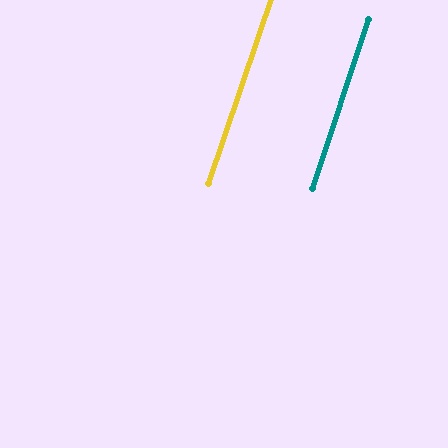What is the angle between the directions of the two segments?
Approximately 0 degrees.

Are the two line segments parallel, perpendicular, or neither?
Parallel — their directions differ by only 0.0°.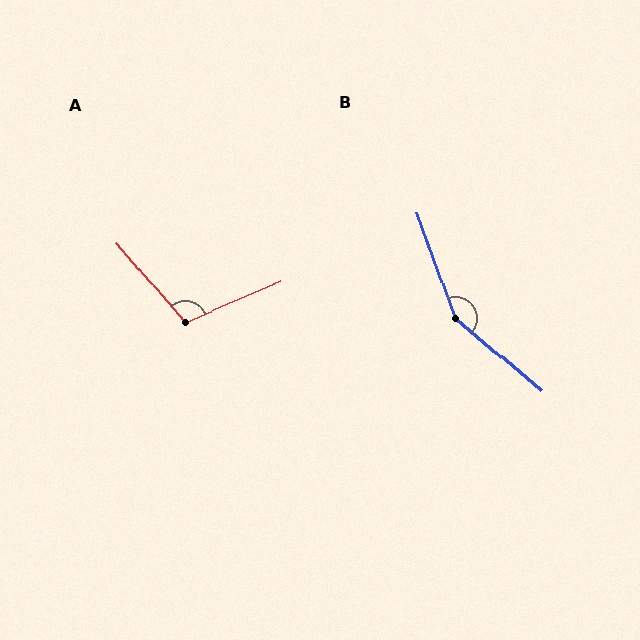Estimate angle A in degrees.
Approximately 107 degrees.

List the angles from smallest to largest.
A (107°), B (150°).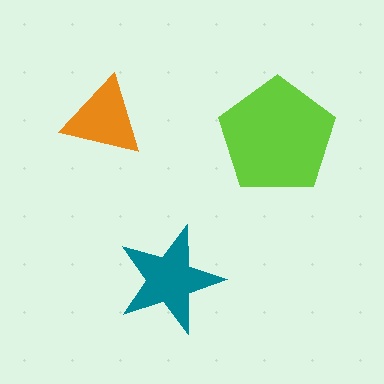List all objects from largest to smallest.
The lime pentagon, the teal star, the orange triangle.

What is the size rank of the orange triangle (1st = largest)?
3rd.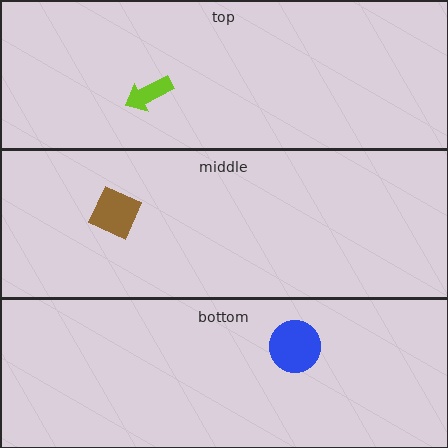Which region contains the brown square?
The middle region.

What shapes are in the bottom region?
The blue circle.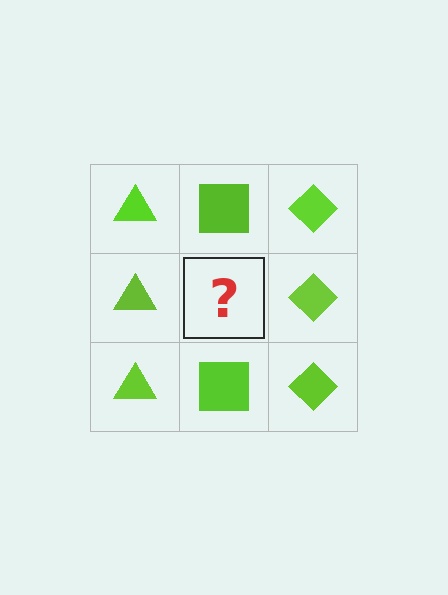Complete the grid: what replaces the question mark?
The question mark should be replaced with a lime square.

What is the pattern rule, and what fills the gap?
The rule is that each column has a consistent shape. The gap should be filled with a lime square.